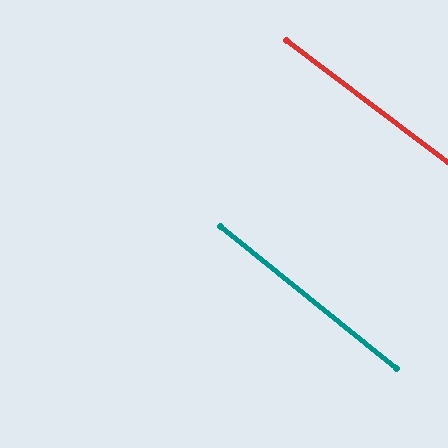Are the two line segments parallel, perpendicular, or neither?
Parallel — their directions differ by only 1.7°.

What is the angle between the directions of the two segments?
Approximately 2 degrees.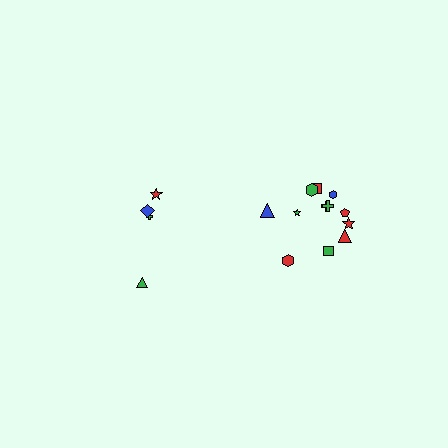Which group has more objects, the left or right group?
The right group.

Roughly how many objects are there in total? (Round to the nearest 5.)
Roughly 15 objects in total.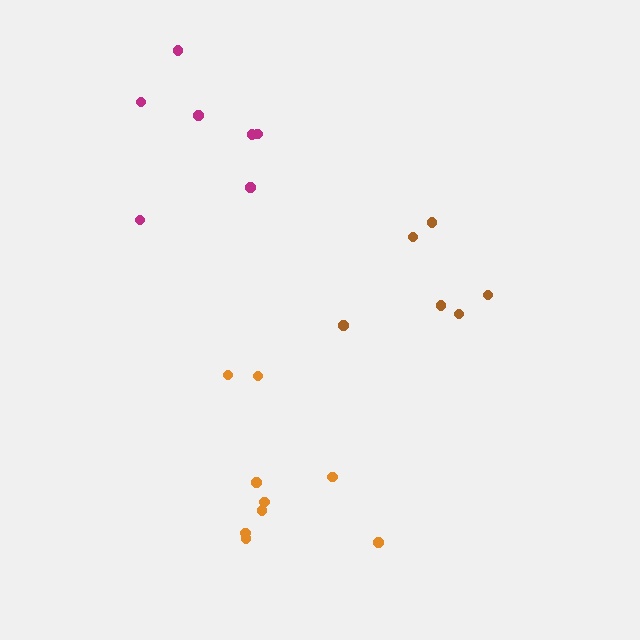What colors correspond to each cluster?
The clusters are colored: orange, brown, magenta.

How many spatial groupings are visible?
There are 3 spatial groupings.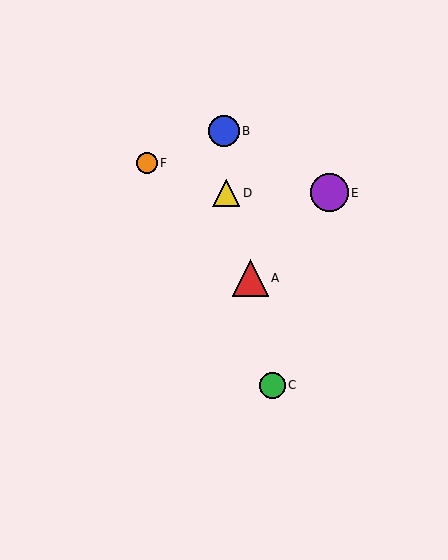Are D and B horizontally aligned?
No, D is at y≈193 and B is at y≈131.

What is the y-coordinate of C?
Object C is at y≈385.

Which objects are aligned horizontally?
Objects D, E are aligned horizontally.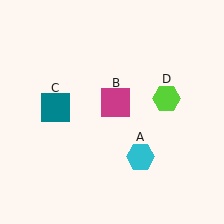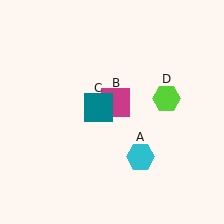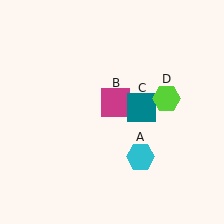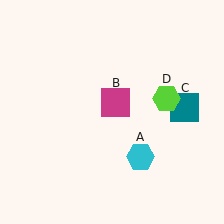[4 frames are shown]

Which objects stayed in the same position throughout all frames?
Cyan hexagon (object A) and magenta square (object B) and lime hexagon (object D) remained stationary.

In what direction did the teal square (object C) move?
The teal square (object C) moved right.